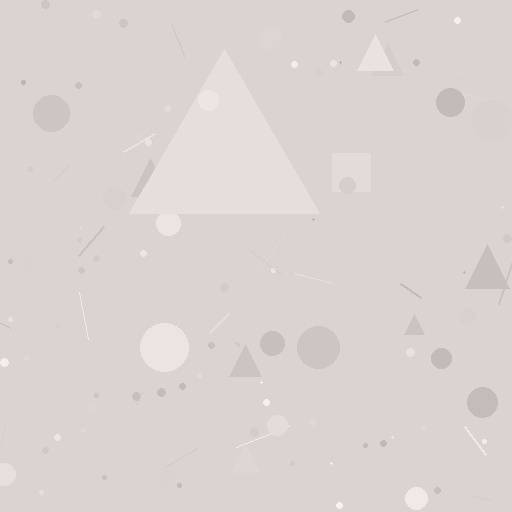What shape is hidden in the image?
A triangle is hidden in the image.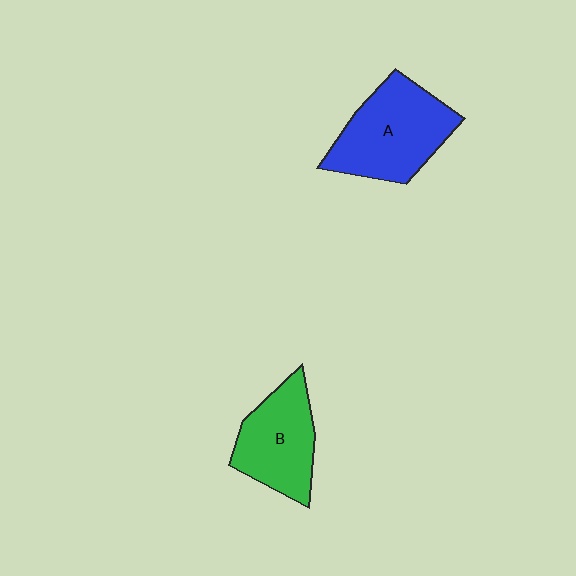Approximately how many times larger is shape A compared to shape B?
Approximately 1.2 times.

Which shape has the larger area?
Shape A (blue).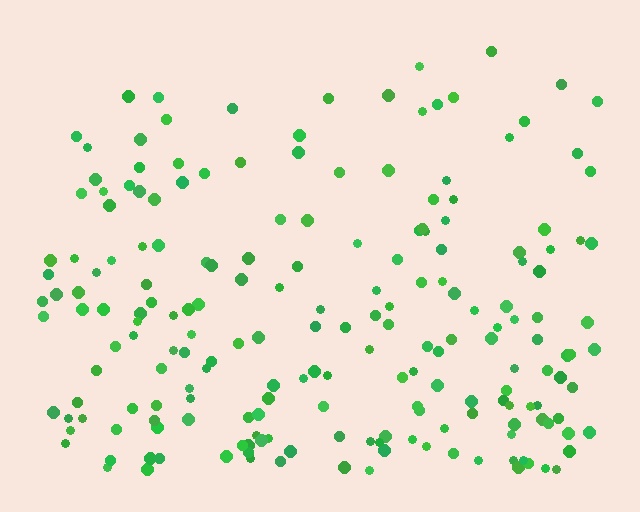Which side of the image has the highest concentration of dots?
The bottom.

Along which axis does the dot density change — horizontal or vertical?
Vertical.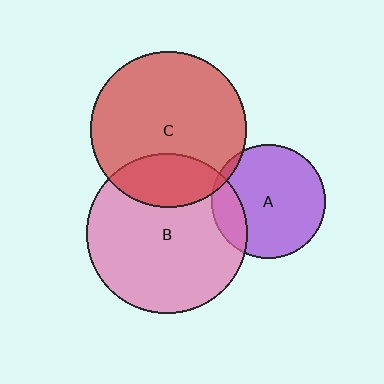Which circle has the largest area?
Circle B (pink).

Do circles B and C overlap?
Yes.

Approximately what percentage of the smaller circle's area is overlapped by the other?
Approximately 25%.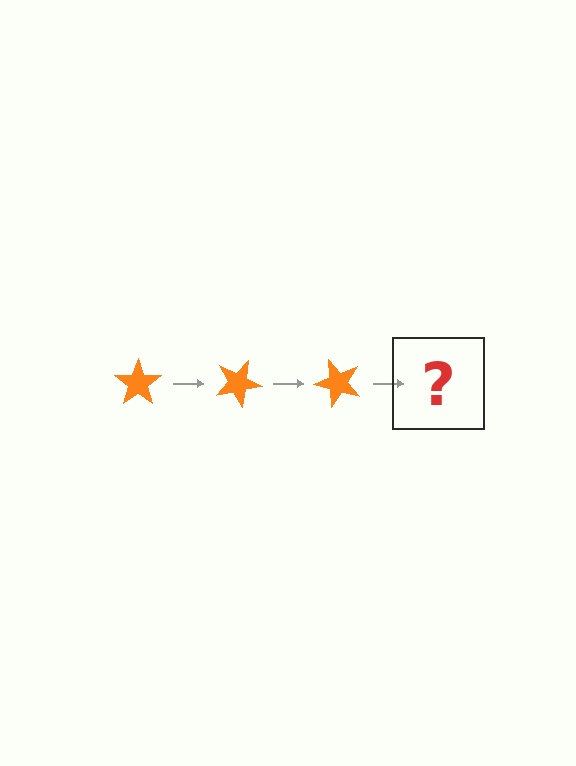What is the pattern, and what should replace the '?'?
The pattern is that the star rotates 25 degrees each step. The '?' should be an orange star rotated 75 degrees.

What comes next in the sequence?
The next element should be an orange star rotated 75 degrees.